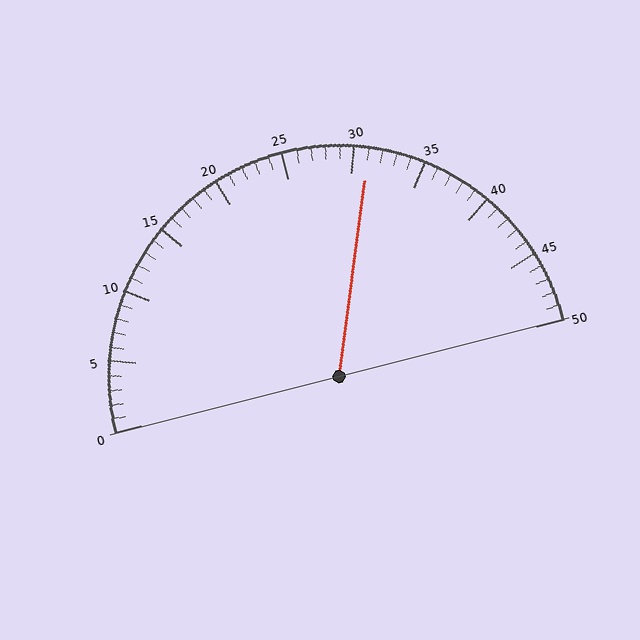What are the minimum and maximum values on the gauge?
The gauge ranges from 0 to 50.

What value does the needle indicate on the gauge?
The needle indicates approximately 31.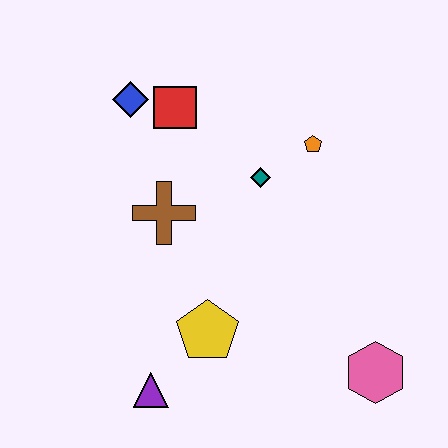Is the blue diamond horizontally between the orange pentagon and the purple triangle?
No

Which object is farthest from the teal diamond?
The purple triangle is farthest from the teal diamond.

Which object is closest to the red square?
The blue diamond is closest to the red square.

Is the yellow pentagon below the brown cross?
Yes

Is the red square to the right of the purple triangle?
Yes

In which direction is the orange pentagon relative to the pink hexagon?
The orange pentagon is above the pink hexagon.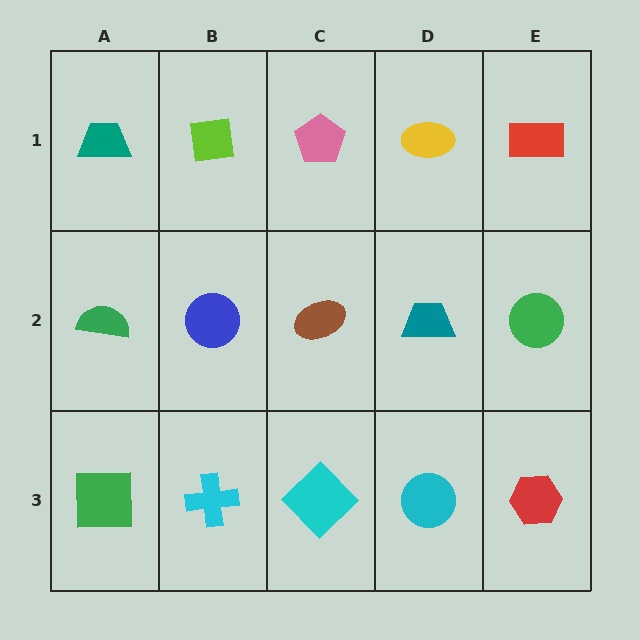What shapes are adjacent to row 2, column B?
A lime square (row 1, column B), a cyan cross (row 3, column B), a green semicircle (row 2, column A), a brown ellipse (row 2, column C).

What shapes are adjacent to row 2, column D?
A yellow ellipse (row 1, column D), a cyan circle (row 3, column D), a brown ellipse (row 2, column C), a green circle (row 2, column E).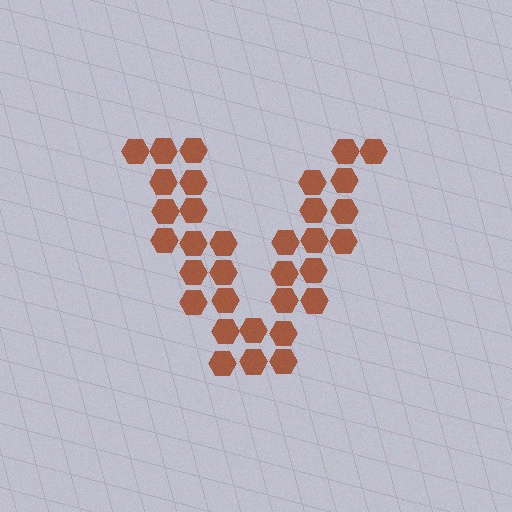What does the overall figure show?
The overall figure shows the letter V.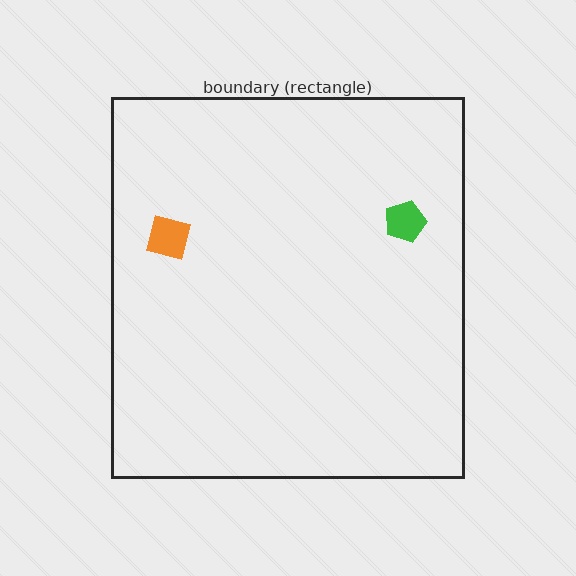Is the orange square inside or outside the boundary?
Inside.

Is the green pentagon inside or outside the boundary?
Inside.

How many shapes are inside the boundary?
2 inside, 0 outside.